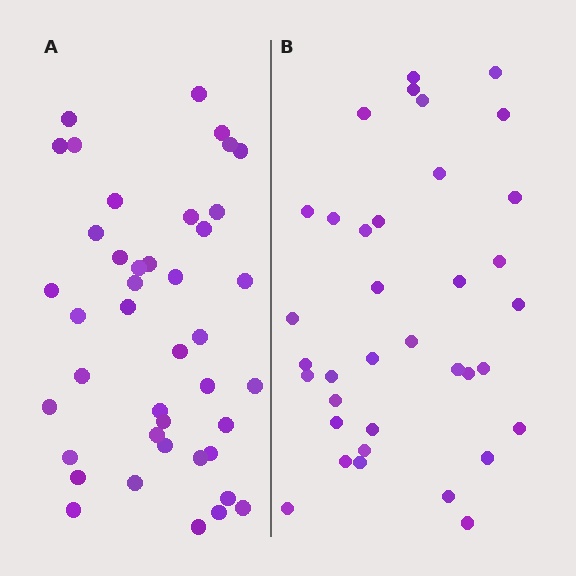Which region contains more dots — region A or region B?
Region A (the left region) has more dots.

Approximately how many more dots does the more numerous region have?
Region A has about 6 more dots than region B.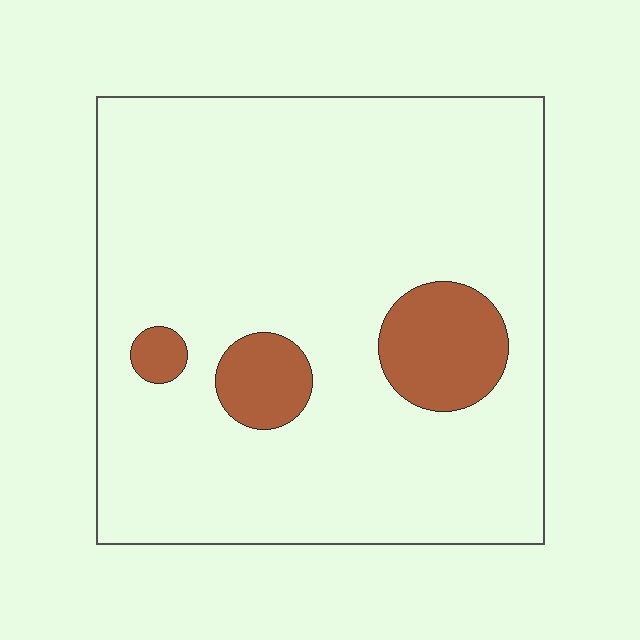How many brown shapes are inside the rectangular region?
3.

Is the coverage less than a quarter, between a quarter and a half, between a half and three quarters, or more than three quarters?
Less than a quarter.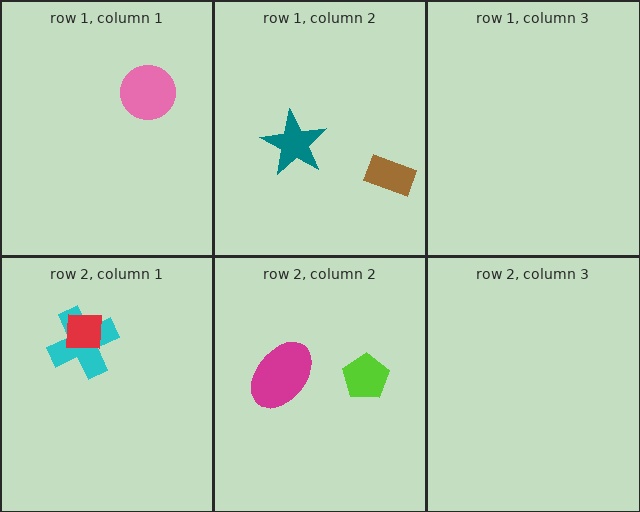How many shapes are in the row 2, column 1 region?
2.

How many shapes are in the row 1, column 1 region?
1.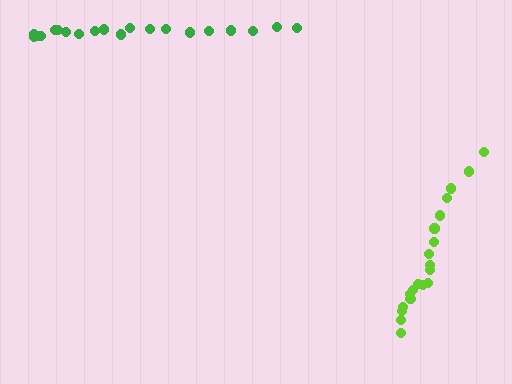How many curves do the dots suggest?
There are 2 distinct paths.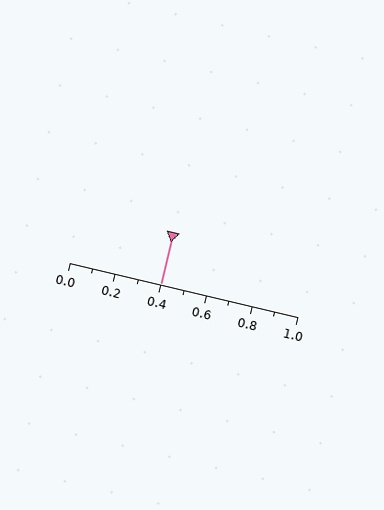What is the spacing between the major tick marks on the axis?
The major ticks are spaced 0.2 apart.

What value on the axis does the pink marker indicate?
The marker indicates approximately 0.4.